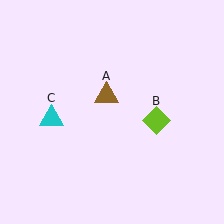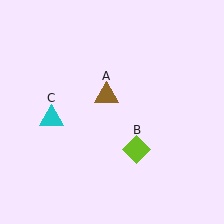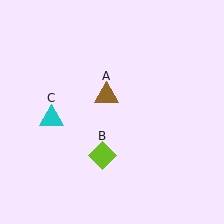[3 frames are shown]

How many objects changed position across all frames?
1 object changed position: lime diamond (object B).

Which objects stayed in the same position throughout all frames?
Brown triangle (object A) and cyan triangle (object C) remained stationary.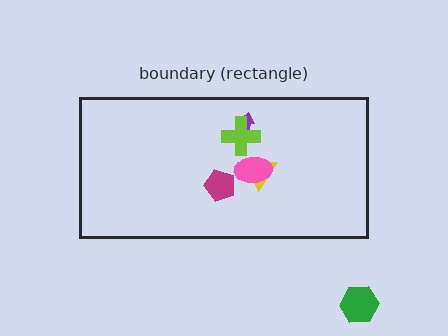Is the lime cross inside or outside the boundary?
Inside.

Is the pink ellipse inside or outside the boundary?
Inside.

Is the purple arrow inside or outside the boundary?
Inside.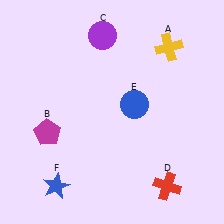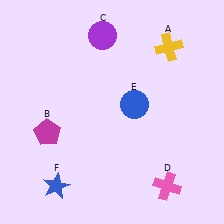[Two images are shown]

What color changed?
The cross (D) changed from red in Image 1 to pink in Image 2.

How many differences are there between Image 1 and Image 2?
There is 1 difference between the two images.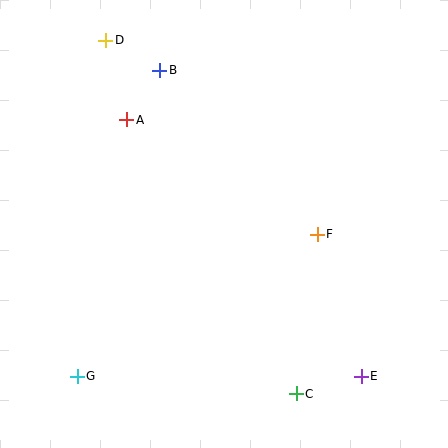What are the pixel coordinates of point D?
Point D is at (106, 40).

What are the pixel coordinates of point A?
Point A is at (127, 120).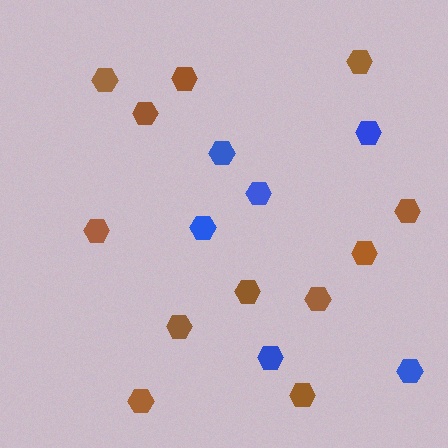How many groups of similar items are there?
There are 2 groups: one group of blue hexagons (6) and one group of brown hexagons (12).